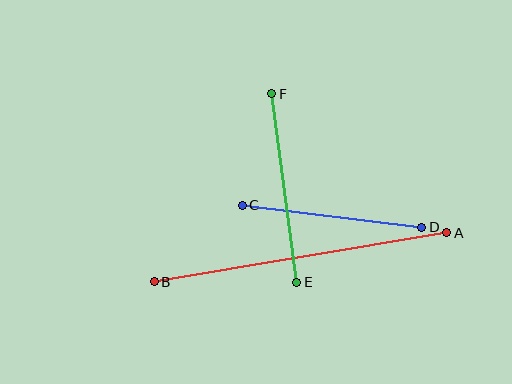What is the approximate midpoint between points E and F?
The midpoint is at approximately (284, 188) pixels.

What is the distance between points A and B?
The distance is approximately 297 pixels.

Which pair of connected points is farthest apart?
Points A and B are farthest apart.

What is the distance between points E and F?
The distance is approximately 191 pixels.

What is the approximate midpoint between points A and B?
The midpoint is at approximately (301, 257) pixels.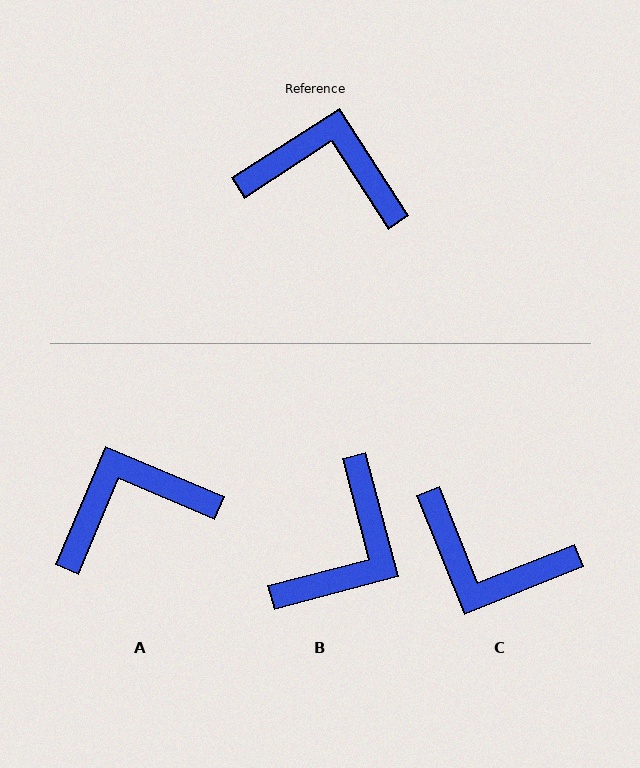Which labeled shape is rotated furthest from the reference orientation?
C, about 169 degrees away.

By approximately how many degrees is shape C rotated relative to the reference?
Approximately 169 degrees counter-clockwise.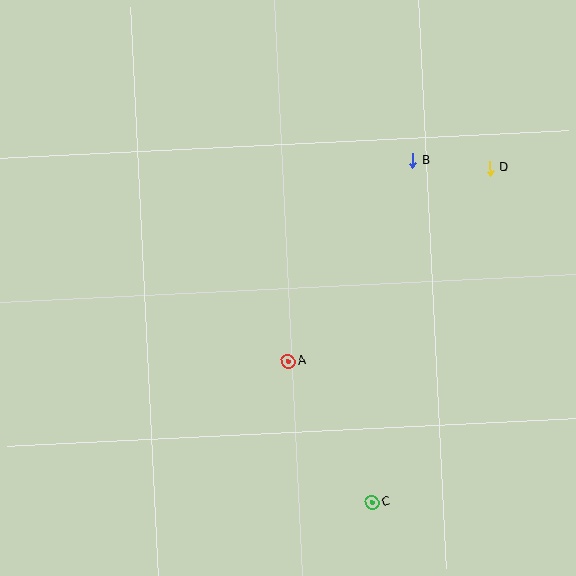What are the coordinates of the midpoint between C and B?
The midpoint between C and B is at (392, 331).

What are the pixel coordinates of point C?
Point C is at (372, 502).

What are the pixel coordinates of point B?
Point B is at (413, 160).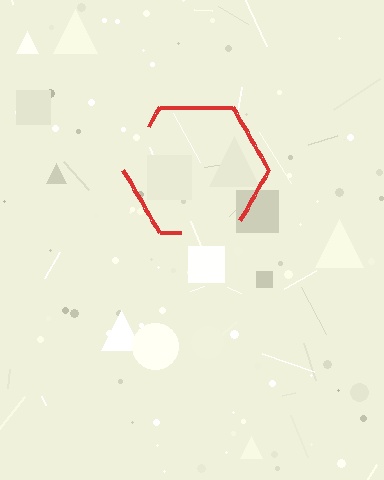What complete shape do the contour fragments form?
The contour fragments form a hexagon.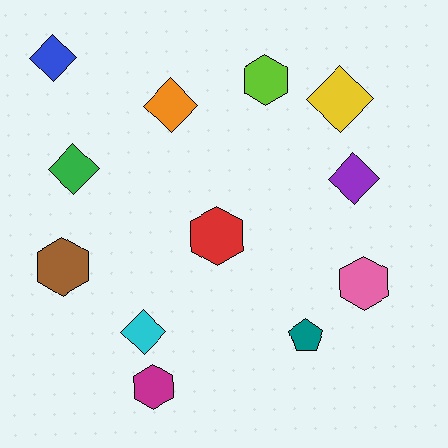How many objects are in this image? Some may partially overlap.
There are 12 objects.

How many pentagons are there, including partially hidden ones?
There is 1 pentagon.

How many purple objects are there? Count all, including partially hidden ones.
There is 1 purple object.